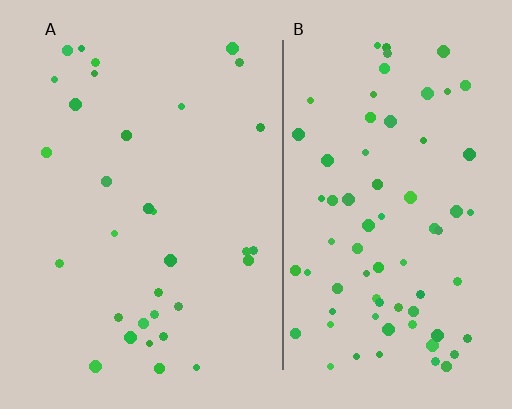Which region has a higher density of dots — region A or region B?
B (the right).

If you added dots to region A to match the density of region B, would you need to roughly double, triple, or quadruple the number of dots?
Approximately double.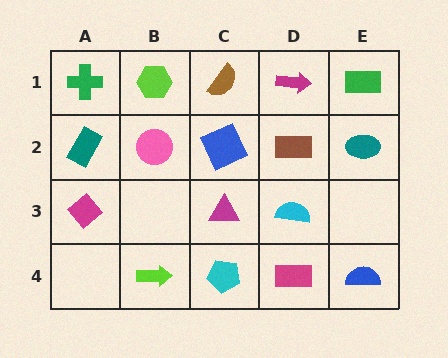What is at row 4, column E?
A blue semicircle.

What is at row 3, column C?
A magenta triangle.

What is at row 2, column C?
A blue square.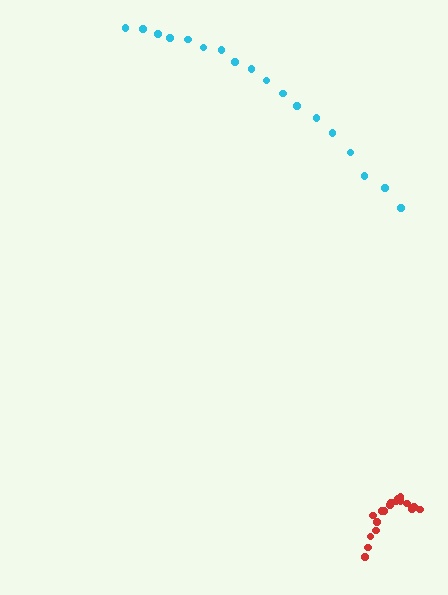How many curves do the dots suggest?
There are 2 distinct paths.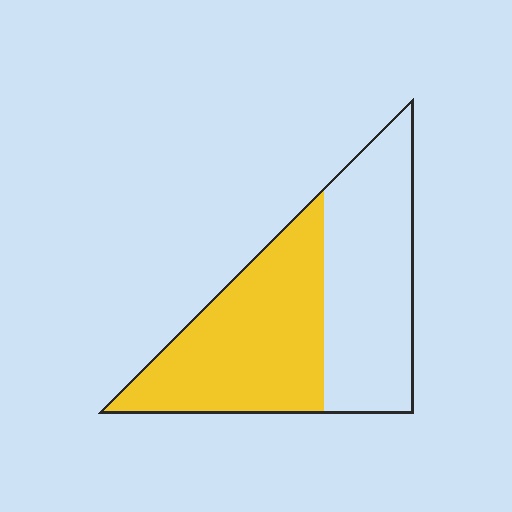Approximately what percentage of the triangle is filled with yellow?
Approximately 50%.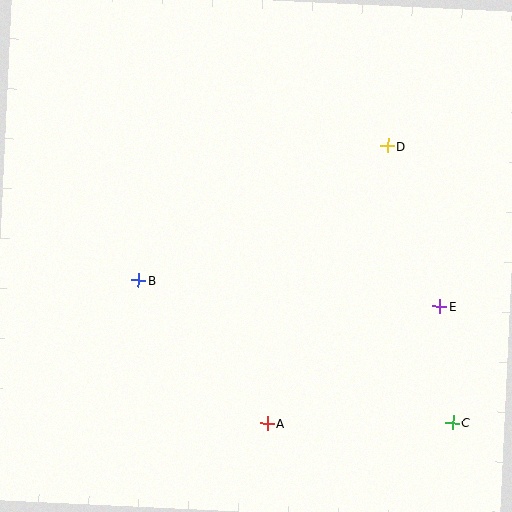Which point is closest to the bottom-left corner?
Point B is closest to the bottom-left corner.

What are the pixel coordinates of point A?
Point A is at (268, 423).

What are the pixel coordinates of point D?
Point D is at (388, 146).